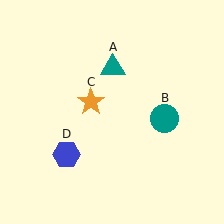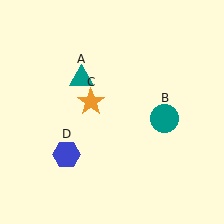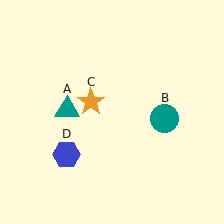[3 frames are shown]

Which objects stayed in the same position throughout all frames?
Teal circle (object B) and orange star (object C) and blue hexagon (object D) remained stationary.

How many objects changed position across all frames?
1 object changed position: teal triangle (object A).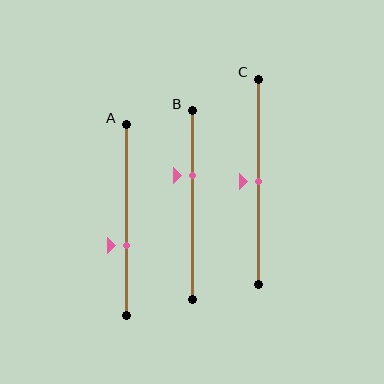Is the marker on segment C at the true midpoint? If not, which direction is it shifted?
Yes, the marker on segment C is at the true midpoint.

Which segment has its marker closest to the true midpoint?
Segment C has its marker closest to the true midpoint.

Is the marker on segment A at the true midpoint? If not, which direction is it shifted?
No, the marker on segment A is shifted downward by about 13% of the segment length.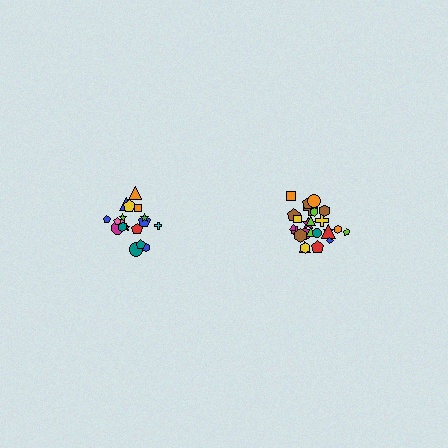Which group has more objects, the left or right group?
The right group.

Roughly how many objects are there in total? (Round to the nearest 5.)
Roughly 45 objects in total.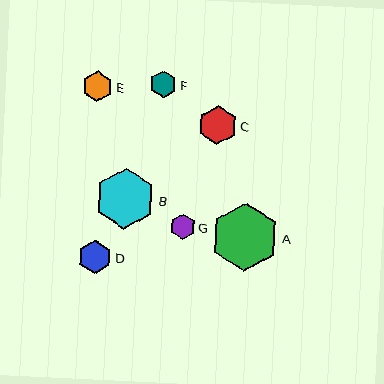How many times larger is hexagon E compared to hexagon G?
Hexagon E is approximately 1.2 times the size of hexagon G.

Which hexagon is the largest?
Hexagon A is the largest with a size of approximately 68 pixels.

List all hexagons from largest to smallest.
From largest to smallest: A, B, C, D, E, F, G.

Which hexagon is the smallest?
Hexagon G is the smallest with a size of approximately 26 pixels.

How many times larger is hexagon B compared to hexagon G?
Hexagon B is approximately 2.4 times the size of hexagon G.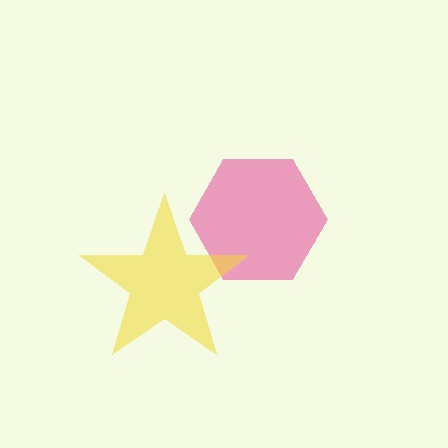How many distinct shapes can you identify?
There are 2 distinct shapes: a pink hexagon, a yellow star.